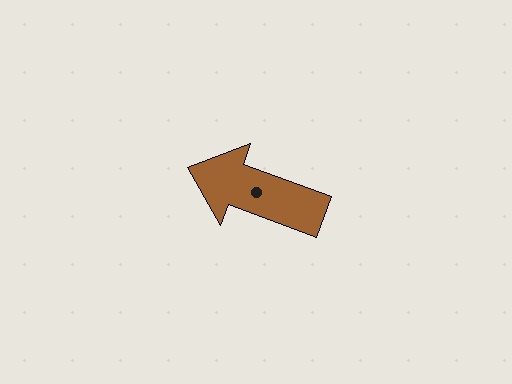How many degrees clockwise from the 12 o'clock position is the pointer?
Approximately 290 degrees.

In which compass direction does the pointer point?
West.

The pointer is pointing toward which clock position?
Roughly 10 o'clock.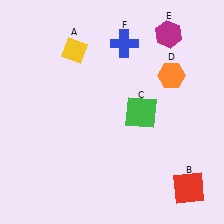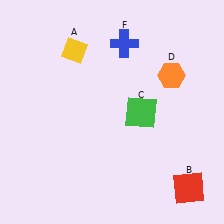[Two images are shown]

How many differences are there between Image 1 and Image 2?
There is 1 difference between the two images.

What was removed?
The magenta hexagon (E) was removed in Image 2.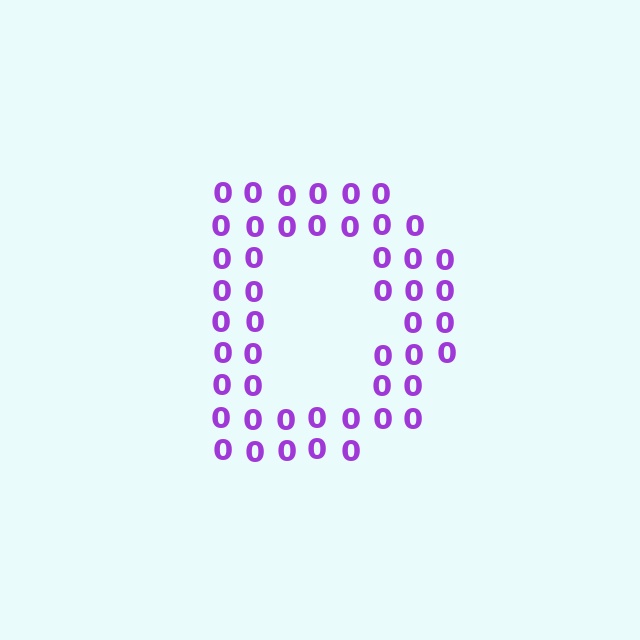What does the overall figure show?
The overall figure shows the letter D.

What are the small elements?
The small elements are digit 0's.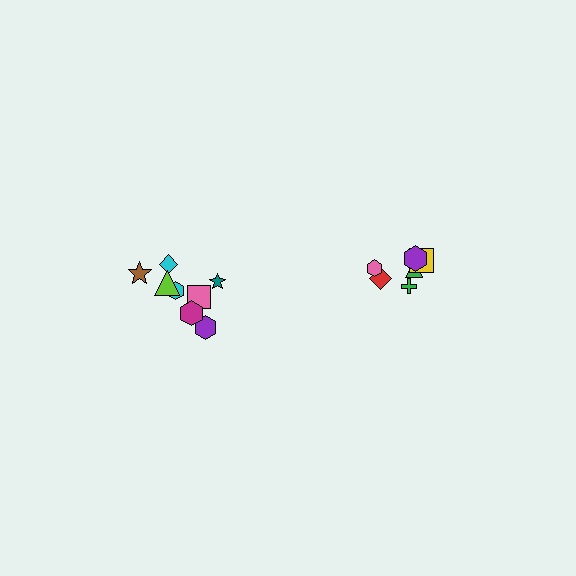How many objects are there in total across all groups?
There are 14 objects.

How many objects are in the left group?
There are 8 objects.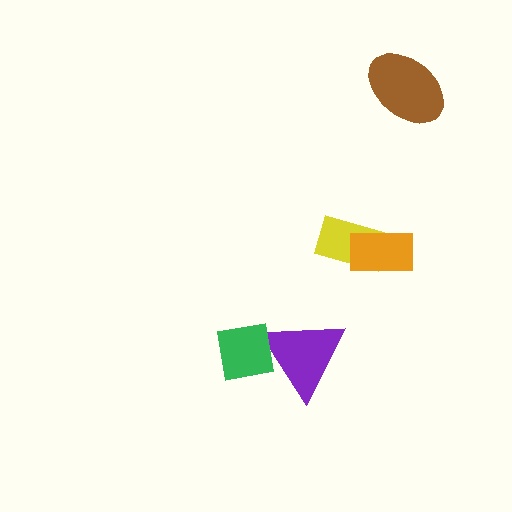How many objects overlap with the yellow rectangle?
1 object overlaps with the yellow rectangle.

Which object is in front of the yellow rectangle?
The orange rectangle is in front of the yellow rectangle.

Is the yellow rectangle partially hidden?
Yes, it is partially covered by another shape.